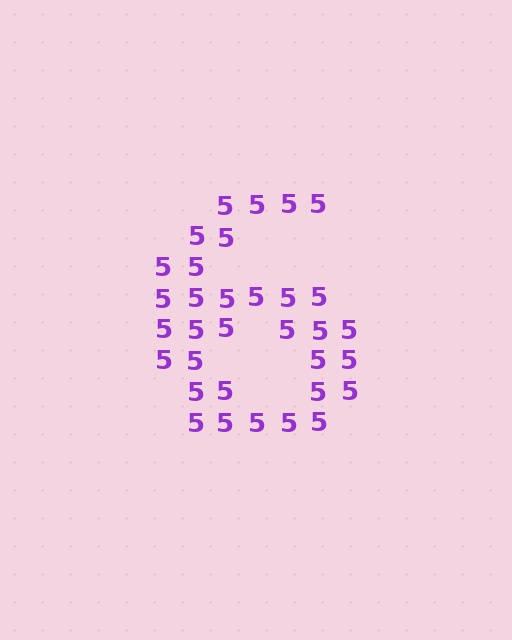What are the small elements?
The small elements are digit 5's.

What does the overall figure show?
The overall figure shows the digit 6.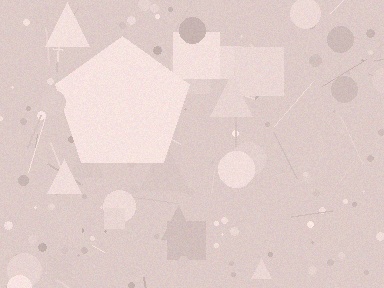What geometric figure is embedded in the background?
A pentagon is embedded in the background.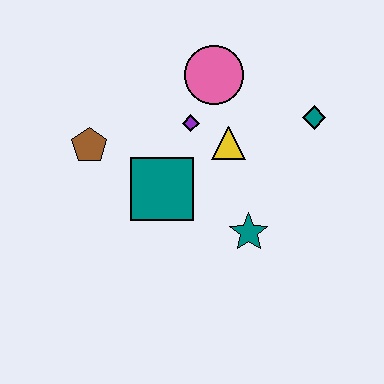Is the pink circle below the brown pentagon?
No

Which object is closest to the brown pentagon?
The teal square is closest to the brown pentagon.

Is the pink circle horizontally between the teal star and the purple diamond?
Yes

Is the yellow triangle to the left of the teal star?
Yes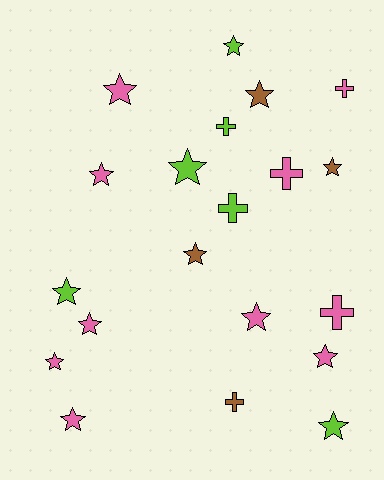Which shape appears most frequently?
Star, with 14 objects.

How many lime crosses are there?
There are 2 lime crosses.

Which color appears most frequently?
Pink, with 10 objects.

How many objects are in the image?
There are 20 objects.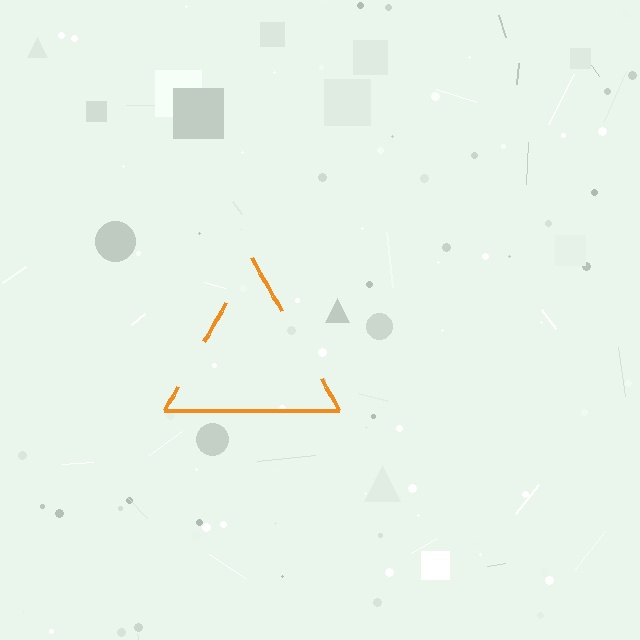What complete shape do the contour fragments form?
The contour fragments form a triangle.